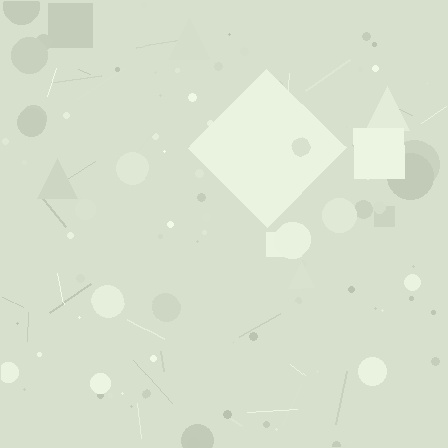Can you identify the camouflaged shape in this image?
The camouflaged shape is a diamond.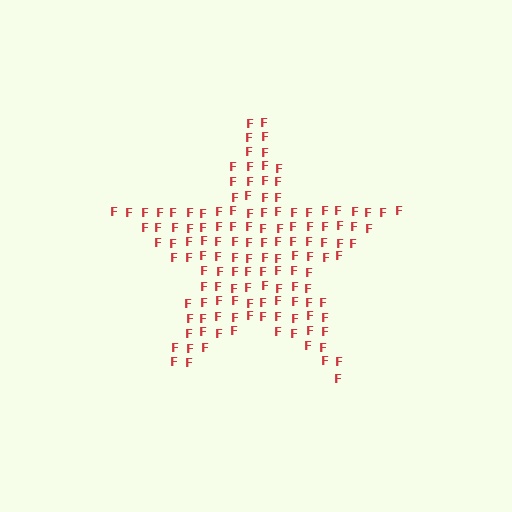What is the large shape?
The large shape is a star.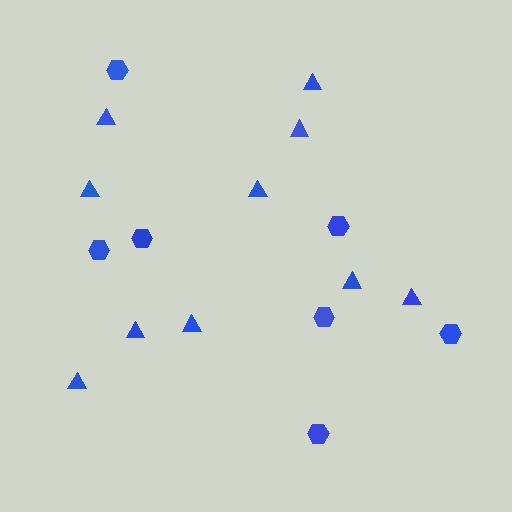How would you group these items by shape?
There are 2 groups: one group of hexagons (7) and one group of triangles (10).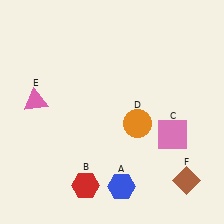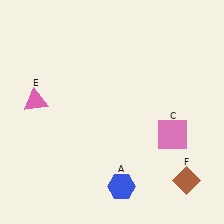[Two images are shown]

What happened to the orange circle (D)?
The orange circle (D) was removed in Image 2. It was in the bottom-right area of Image 1.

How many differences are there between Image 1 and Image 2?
There are 2 differences between the two images.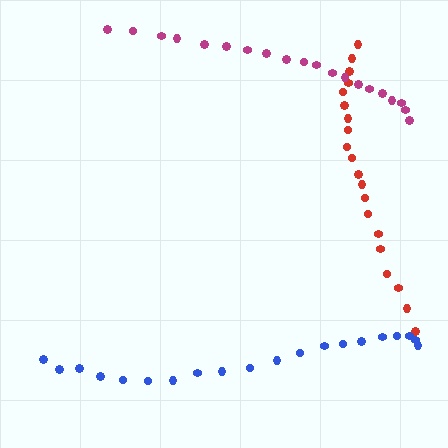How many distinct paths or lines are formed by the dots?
There are 3 distinct paths.